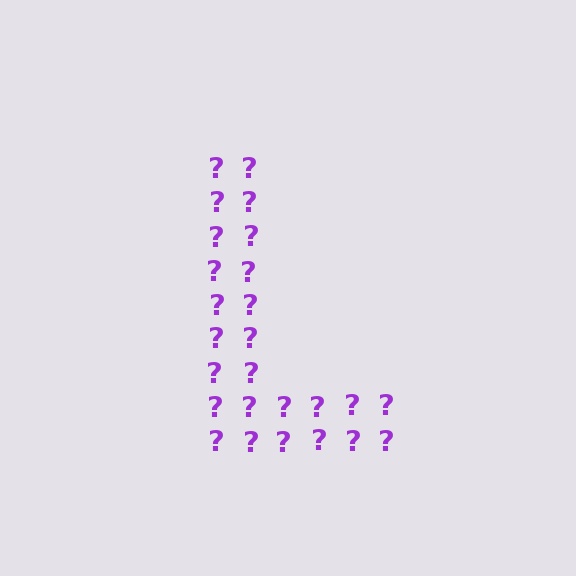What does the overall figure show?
The overall figure shows the letter L.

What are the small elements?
The small elements are question marks.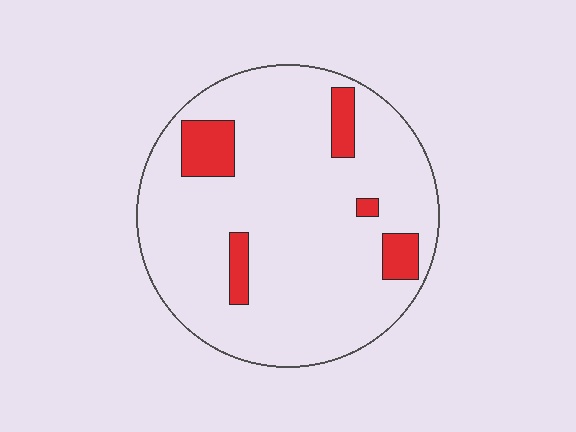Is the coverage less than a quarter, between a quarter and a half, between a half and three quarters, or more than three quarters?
Less than a quarter.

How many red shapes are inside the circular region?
5.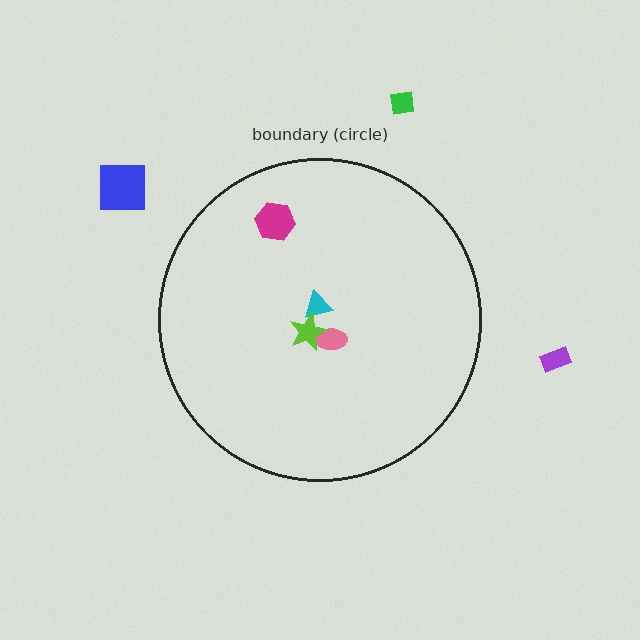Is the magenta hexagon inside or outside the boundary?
Inside.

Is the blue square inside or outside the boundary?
Outside.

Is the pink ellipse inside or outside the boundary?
Inside.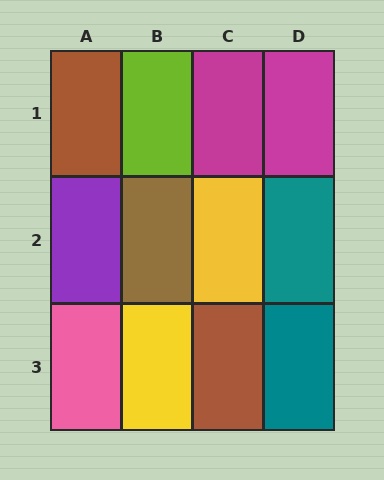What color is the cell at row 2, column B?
Brown.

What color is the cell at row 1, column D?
Magenta.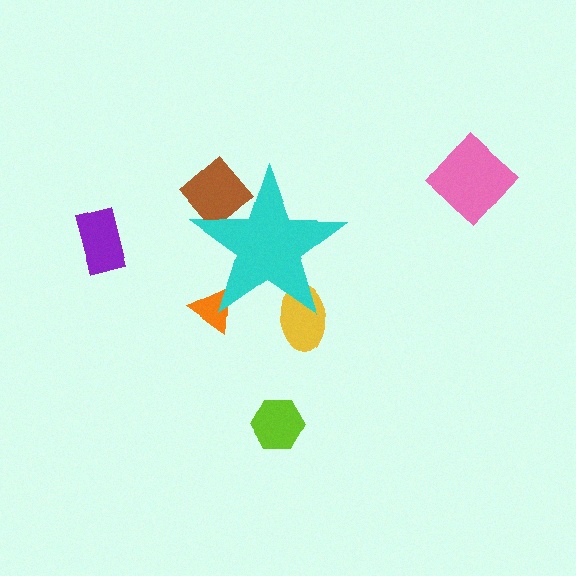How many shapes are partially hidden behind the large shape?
3 shapes are partially hidden.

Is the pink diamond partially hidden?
No, the pink diamond is fully visible.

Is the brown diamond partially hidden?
Yes, the brown diamond is partially hidden behind the cyan star.